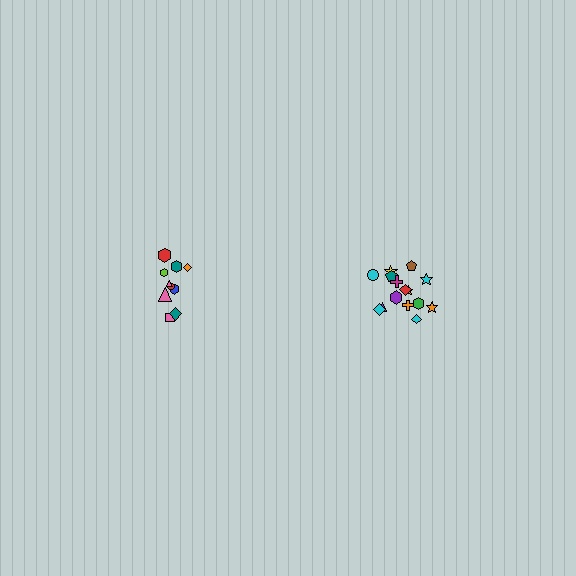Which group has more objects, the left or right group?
The right group.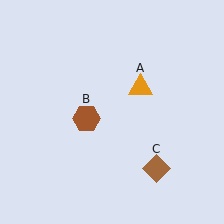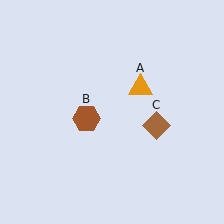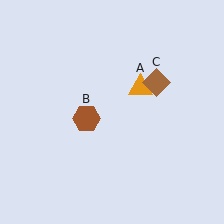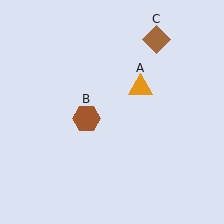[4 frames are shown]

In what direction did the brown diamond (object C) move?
The brown diamond (object C) moved up.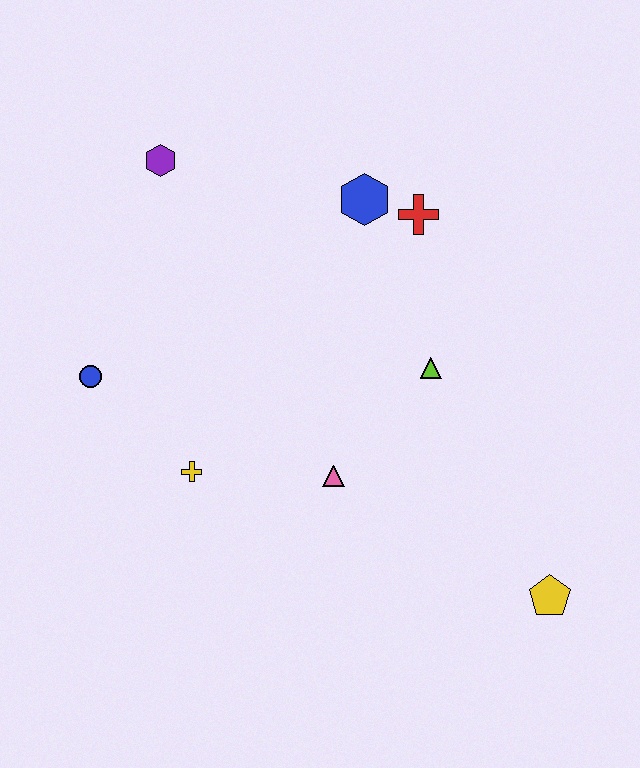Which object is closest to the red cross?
The blue hexagon is closest to the red cross.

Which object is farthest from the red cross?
The yellow pentagon is farthest from the red cross.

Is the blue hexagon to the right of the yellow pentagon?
No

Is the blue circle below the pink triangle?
No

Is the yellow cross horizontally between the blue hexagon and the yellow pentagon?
No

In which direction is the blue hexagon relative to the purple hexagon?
The blue hexagon is to the right of the purple hexagon.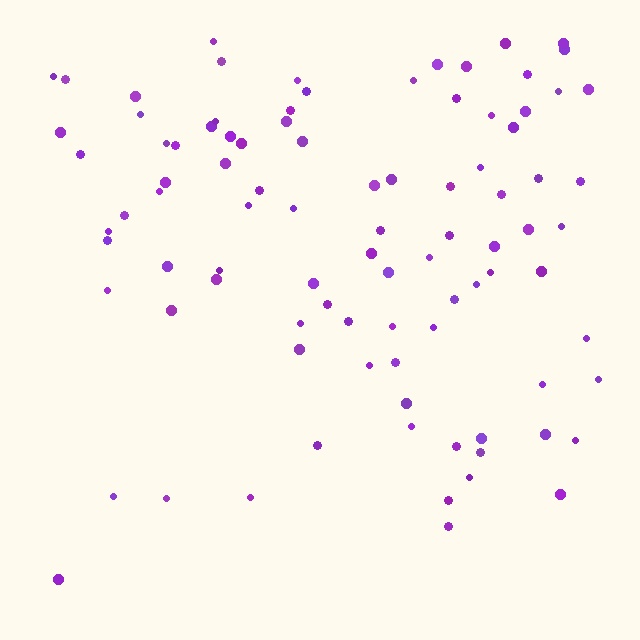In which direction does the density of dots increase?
From bottom to top, with the top side densest.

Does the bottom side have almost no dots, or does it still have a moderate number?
Still a moderate number, just noticeably fewer than the top.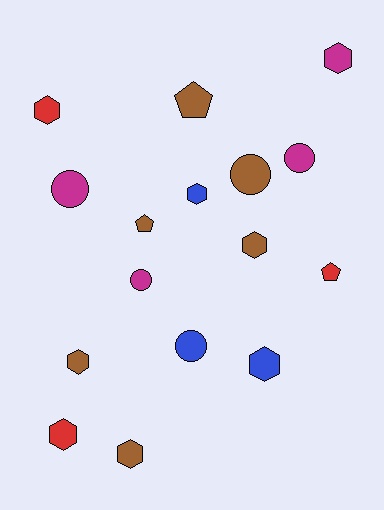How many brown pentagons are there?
There are 2 brown pentagons.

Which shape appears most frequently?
Hexagon, with 8 objects.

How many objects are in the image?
There are 16 objects.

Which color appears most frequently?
Brown, with 6 objects.